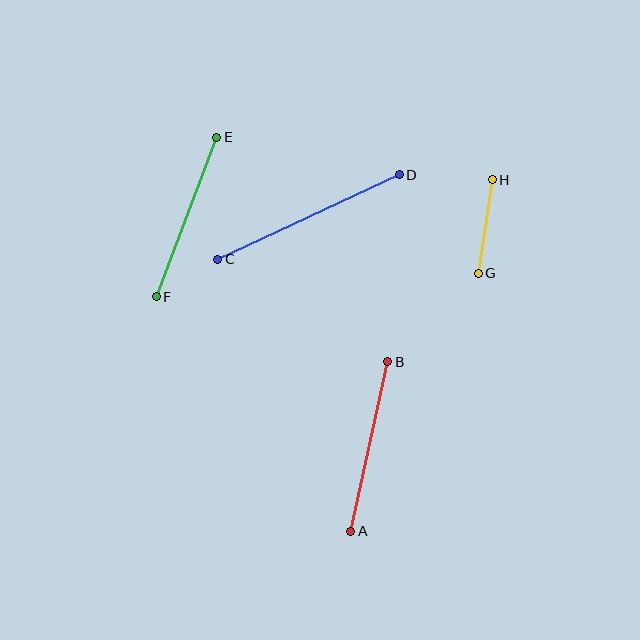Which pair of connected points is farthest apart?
Points C and D are farthest apart.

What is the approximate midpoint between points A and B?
The midpoint is at approximately (369, 446) pixels.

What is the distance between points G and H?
The distance is approximately 95 pixels.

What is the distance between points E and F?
The distance is approximately 171 pixels.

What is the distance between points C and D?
The distance is approximately 200 pixels.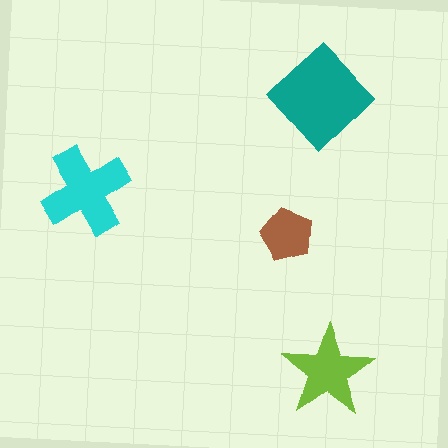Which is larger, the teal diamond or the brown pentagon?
The teal diamond.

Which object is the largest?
The teal diamond.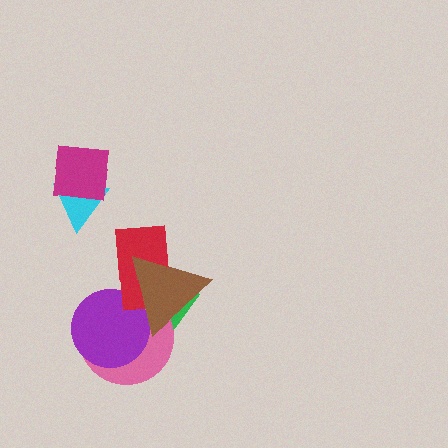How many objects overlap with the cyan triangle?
1 object overlaps with the cyan triangle.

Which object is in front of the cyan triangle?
The magenta square is in front of the cyan triangle.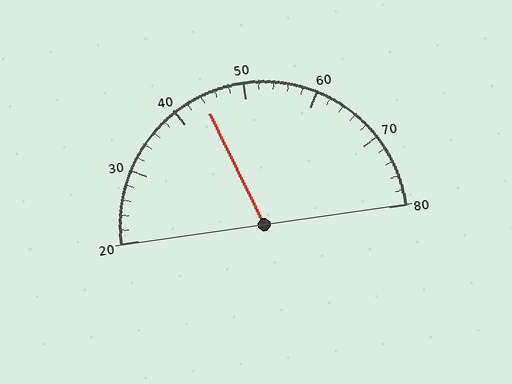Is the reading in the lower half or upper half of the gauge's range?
The reading is in the lower half of the range (20 to 80).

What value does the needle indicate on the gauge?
The needle indicates approximately 44.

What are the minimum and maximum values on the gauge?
The gauge ranges from 20 to 80.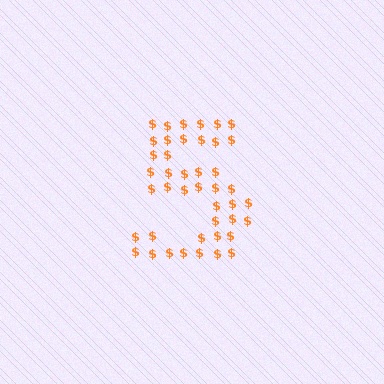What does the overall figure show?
The overall figure shows the digit 5.